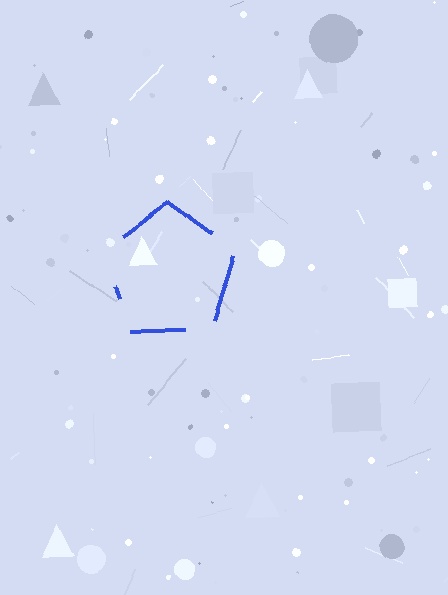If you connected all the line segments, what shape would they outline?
They would outline a pentagon.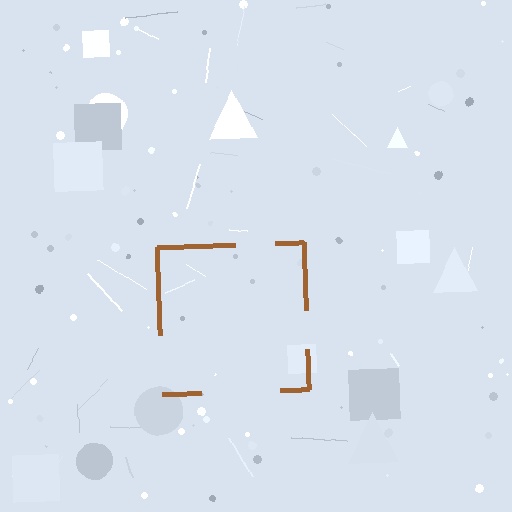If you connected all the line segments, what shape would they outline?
They would outline a square.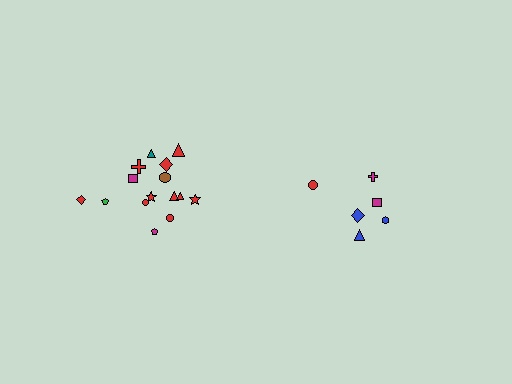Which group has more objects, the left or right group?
The left group.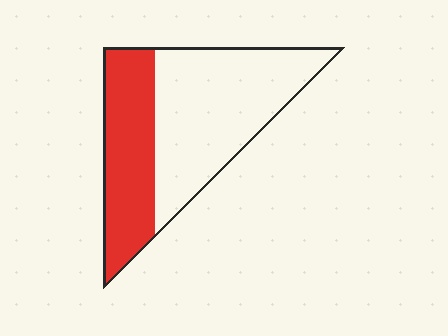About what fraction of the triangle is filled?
About three eighths (3/8).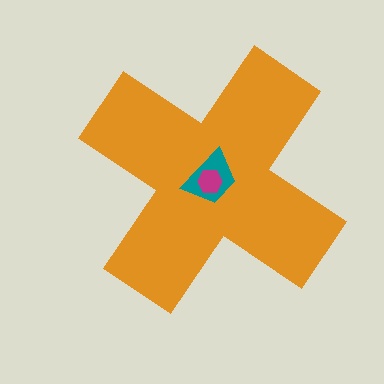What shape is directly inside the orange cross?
The teal trapezoid.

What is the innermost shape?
The magenta hexagon.